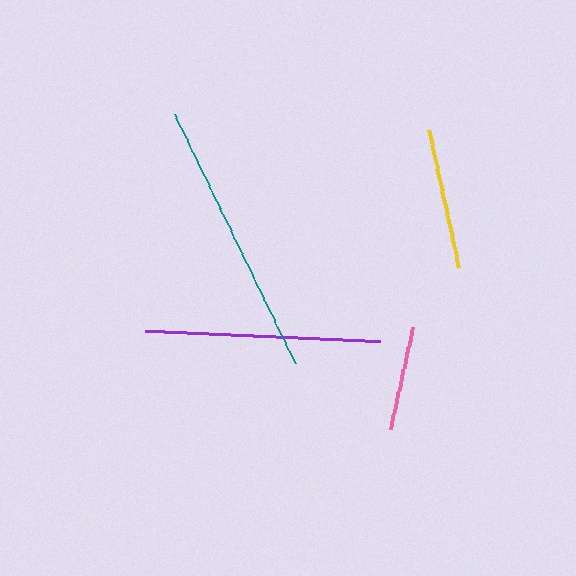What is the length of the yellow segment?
The yellow segment is approximately 141 pixels long.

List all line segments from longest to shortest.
From longest to shortest: teal, purple, yellow, pink.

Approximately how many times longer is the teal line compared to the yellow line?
The teal line is approximately 2.0 times the length of the yellow line.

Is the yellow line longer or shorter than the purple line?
The purple line is longer than the yellow line.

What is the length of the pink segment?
The pink segment is approximately 104 pixels long.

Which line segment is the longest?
The teal line is the longest at approximately 277 pixels.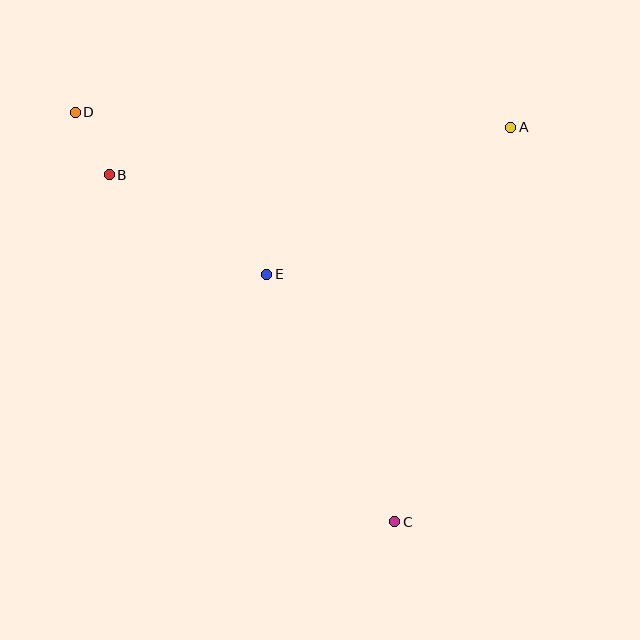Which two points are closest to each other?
Points B and D are closest to each other.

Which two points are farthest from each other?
Points C and D are farthest from each other.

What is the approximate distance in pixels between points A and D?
The distance between A and D is approximately 436 pixels.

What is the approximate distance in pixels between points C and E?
The distance between C and E is approximately 279 pixels.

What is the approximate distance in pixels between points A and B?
The distance between A and B is approximately 405 pixels.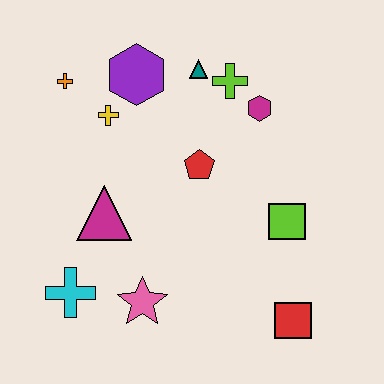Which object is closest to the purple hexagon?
The yellow cross is closest to the purple hexagon.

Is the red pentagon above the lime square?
Yes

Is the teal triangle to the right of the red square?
No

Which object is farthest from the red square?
The orange cross is farthest from the red square.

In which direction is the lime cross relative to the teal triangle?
The lime cross is to the right of the teal triangle.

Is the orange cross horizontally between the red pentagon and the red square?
No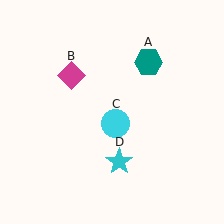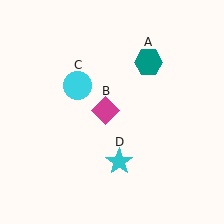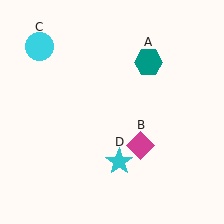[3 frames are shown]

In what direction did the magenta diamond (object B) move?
The magenta diamond (object B) moved down and to the right.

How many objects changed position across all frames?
2 objects changed position: magenta diamond (object B), cyan circle (object C).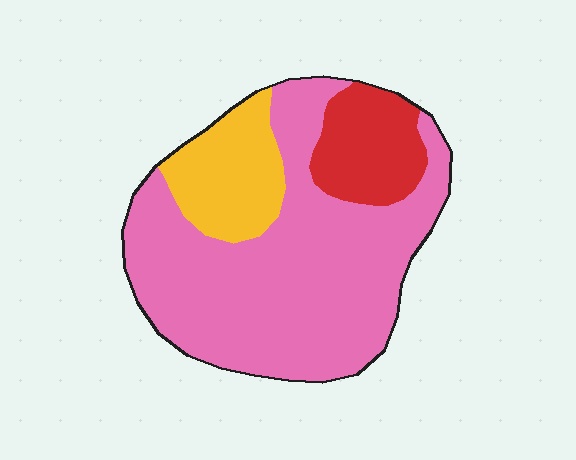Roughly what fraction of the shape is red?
Red takes up about one sixth (1/6) of the shape.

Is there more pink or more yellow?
Pink.